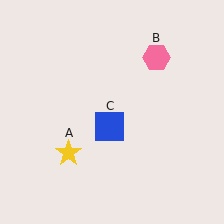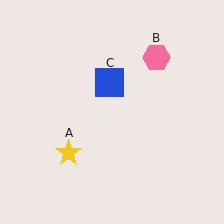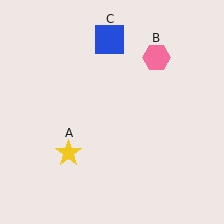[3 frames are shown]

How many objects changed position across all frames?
1 object changed position: blue square (object C).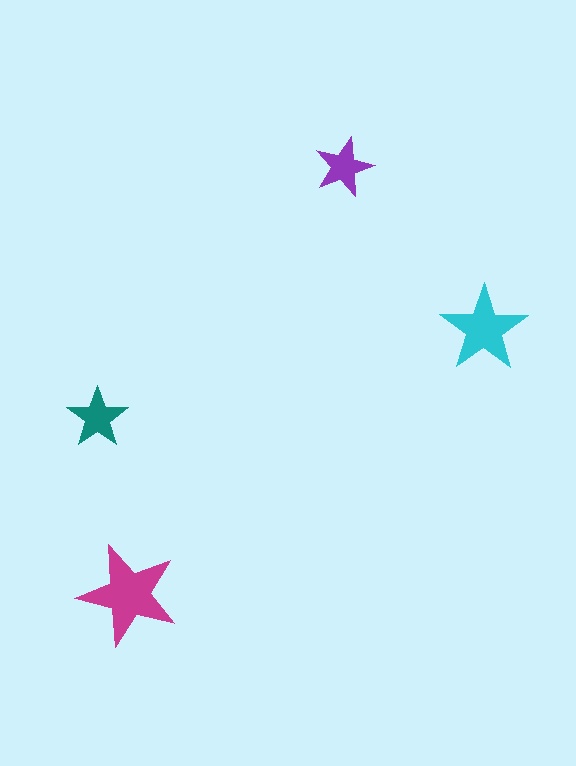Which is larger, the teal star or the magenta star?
The magenta one.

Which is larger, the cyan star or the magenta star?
The magenta one.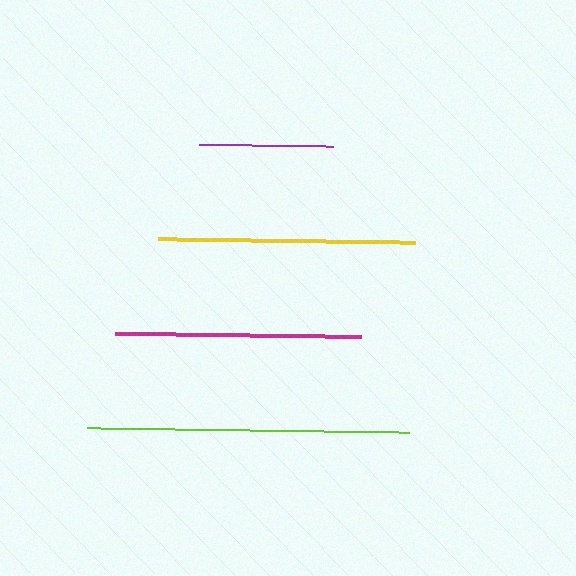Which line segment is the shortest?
The purple line is the shortest at approximately 134 pixels.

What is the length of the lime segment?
The lime segment is approximately 322 pixels long.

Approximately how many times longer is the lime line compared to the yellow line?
The lime line is approximately 1.3 times the length of the yellow line.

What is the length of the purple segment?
The purple segment is approximately 134 pixels long.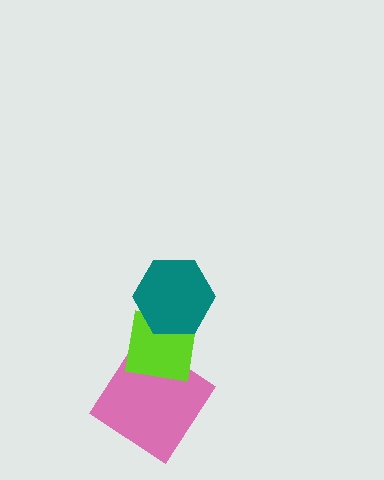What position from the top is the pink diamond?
The pink diamond is 3rd from the top.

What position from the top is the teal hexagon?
The teal hexagon is 1st from the top.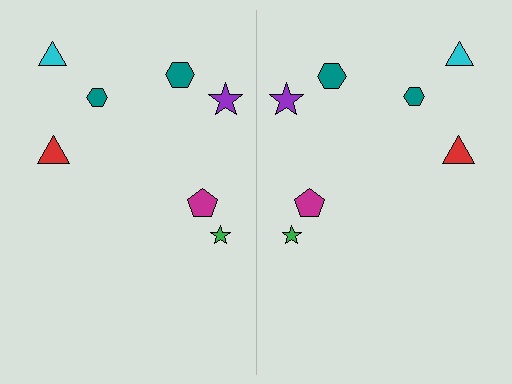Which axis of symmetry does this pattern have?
The pattern has a vertical axis of symmetry running through the center of the image.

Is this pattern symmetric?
Yes, this pattern has bilateral (reflection) symmetry.